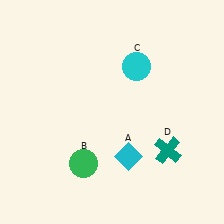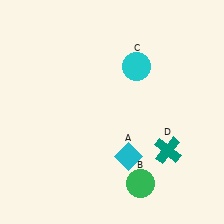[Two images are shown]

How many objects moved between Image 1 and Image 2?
1 object moved between the two images.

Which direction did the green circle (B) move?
The green circle (B) moved right.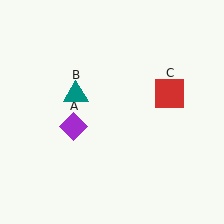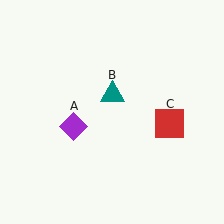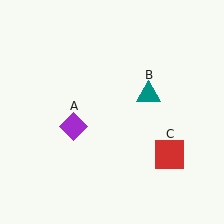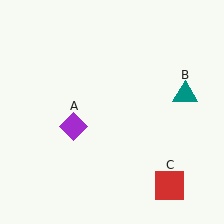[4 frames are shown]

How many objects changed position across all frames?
2 objects changed position: teal triangle (object B), red square (object C).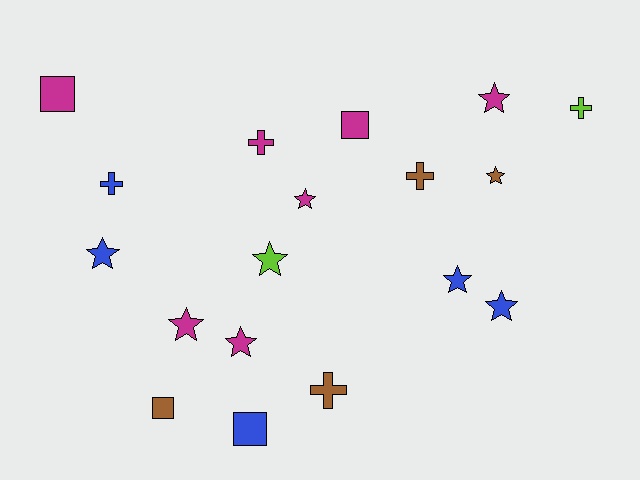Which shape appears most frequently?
Star, with 9 objects.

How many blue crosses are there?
There is 1 blue cross.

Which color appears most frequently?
Magenta, with 7 objects.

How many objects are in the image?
There are 18 objects.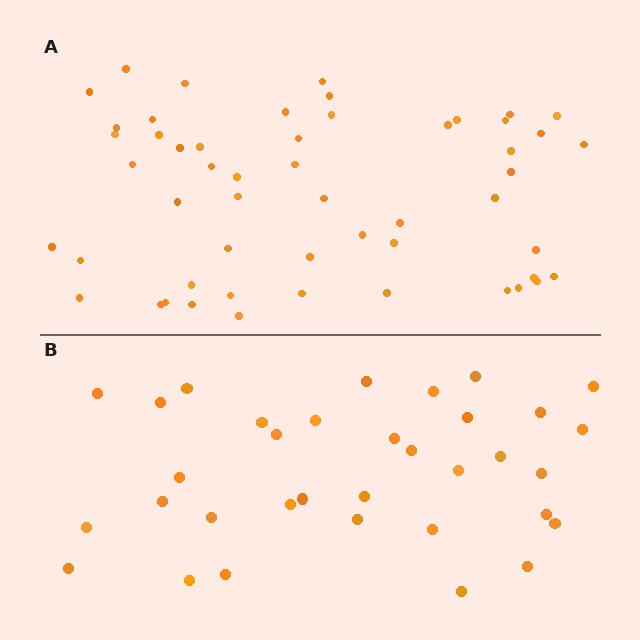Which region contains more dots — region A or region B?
Region A (the top region) has more dots.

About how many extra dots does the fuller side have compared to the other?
Region A has approximately 20 more dots than region B.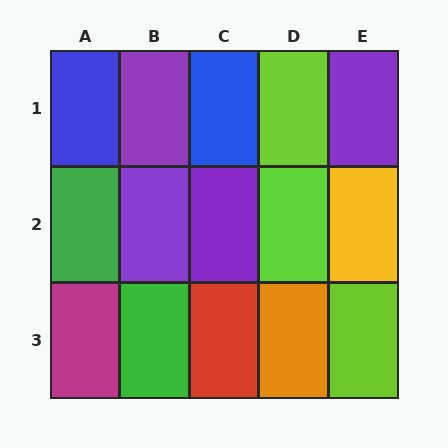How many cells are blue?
2 cells are blue.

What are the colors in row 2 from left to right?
Green, purple, purple, lime, yellow.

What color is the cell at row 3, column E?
Lime.